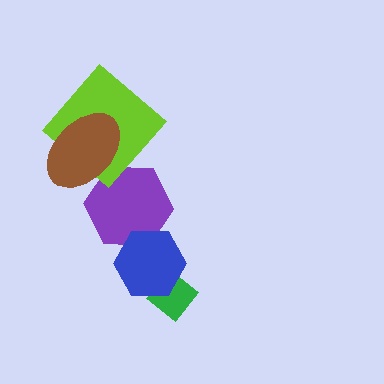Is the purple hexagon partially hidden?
Yes, it is partially covered by another shape.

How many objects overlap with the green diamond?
1 object overlaps with the green diamond.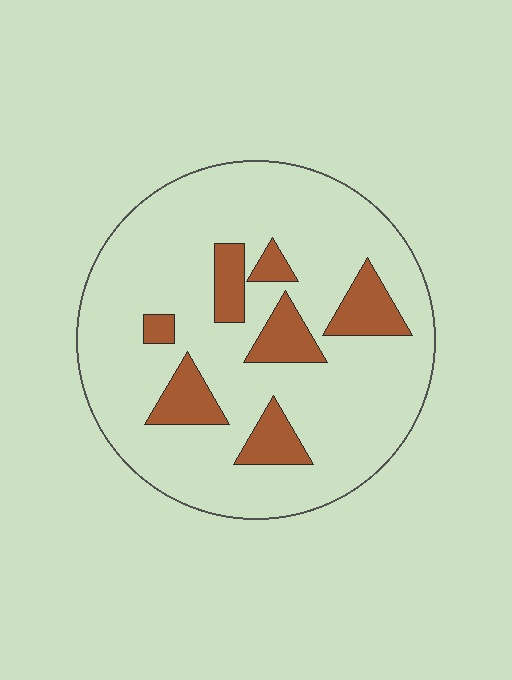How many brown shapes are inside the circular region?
7.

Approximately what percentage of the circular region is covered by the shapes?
Approximately 15%.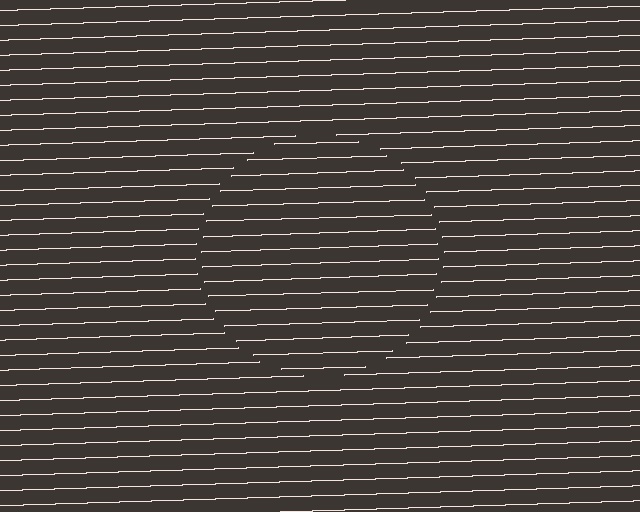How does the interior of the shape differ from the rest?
The interior of the shape contains the same grating, shifted by half a period — the contour is defined by the phase discontinuity where line-ends from the inner and outer gratings abut.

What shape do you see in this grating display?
An illusory circle. The interior of the shape contains the same grating, shifted by half a period — the contour is defined by the phase discontinuity where line-ends from the inner and outer gratings abut.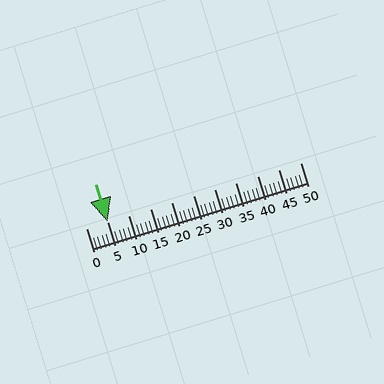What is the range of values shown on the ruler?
The ruler shows values from 0 to 50.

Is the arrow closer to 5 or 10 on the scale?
The arrow is closer to 5.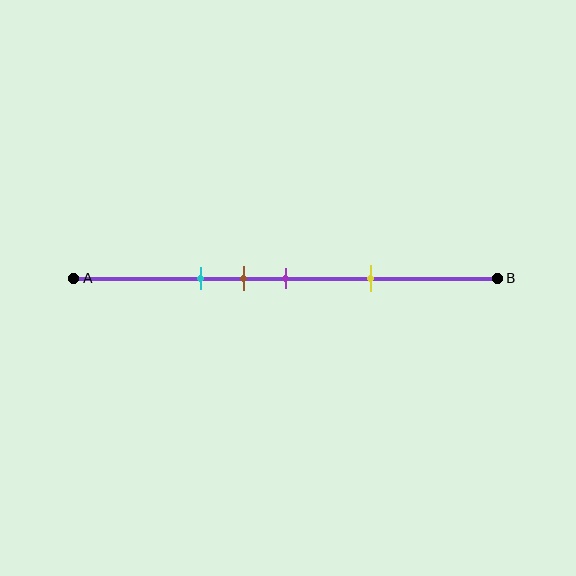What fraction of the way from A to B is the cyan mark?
The cyan mark is approximately 30% (0.3) of the way from A to B.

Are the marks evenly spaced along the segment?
No, the marks are not evenly spaced.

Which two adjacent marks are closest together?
The brown and purple marks are the closest adjacent pair.